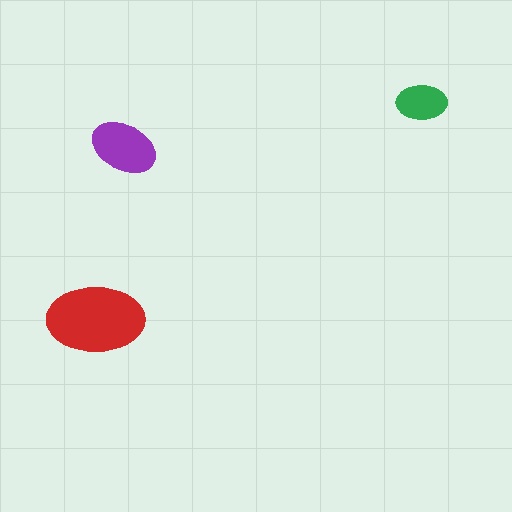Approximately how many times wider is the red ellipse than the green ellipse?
About 2 times wider.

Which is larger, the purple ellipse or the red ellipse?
The red one.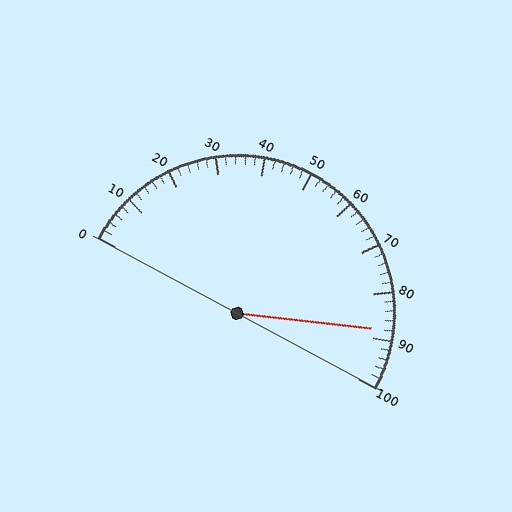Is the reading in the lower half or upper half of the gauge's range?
The reading is in the upper half of the range (0 to 100).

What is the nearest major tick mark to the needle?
The nearest major tick mark is 90.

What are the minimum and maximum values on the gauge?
The gauge ranges from 0 to 100.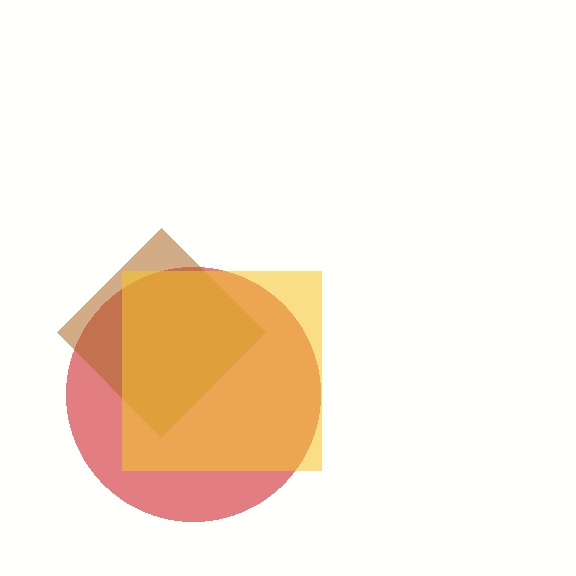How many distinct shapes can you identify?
There are 3 distinct shapes: a red circle, a brown diamond, a yellow square.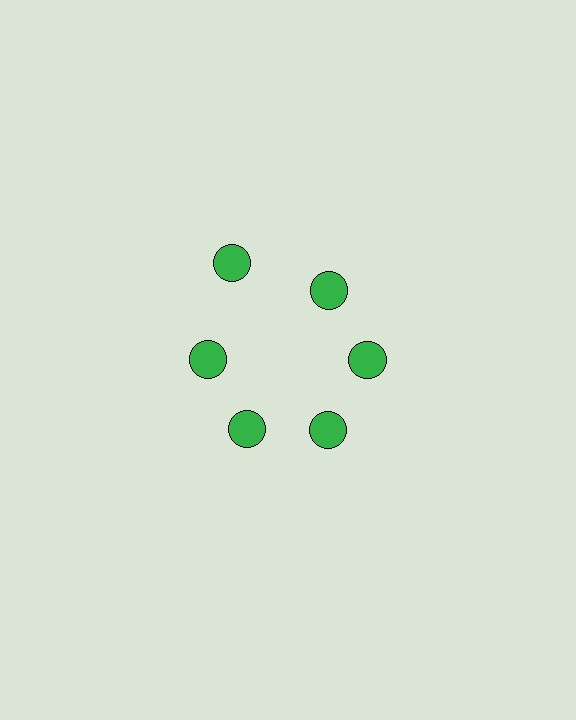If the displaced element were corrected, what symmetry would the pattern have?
It would have 6-fold rotational symmetry — the pattern would map onto itself every 60 degrees.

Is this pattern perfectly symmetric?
No. The 6 green circles are arranged in a ring, but one element near the 11 o'clock position is pushed outward from the center, breaking the 6-fold rotational symmetry.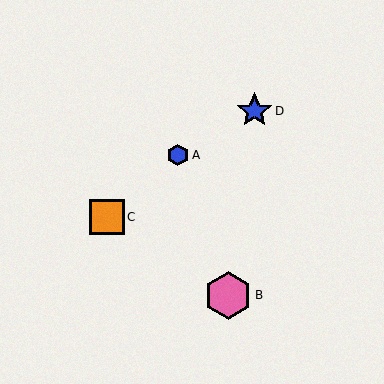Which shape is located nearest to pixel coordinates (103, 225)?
The orange square (labeled C) at (107, 217) is nearest to that location.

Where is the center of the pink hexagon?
The center of the pink hexagon is at (228, 295).